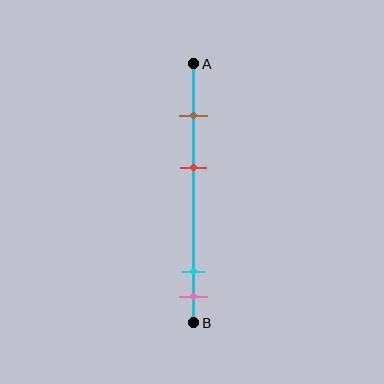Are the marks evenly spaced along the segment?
No, the marks are not evenly spaced.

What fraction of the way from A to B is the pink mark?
The pink mark is approximately 90% (0.9) of the way from A to B.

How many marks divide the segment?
There are 4 marks dividing the segment.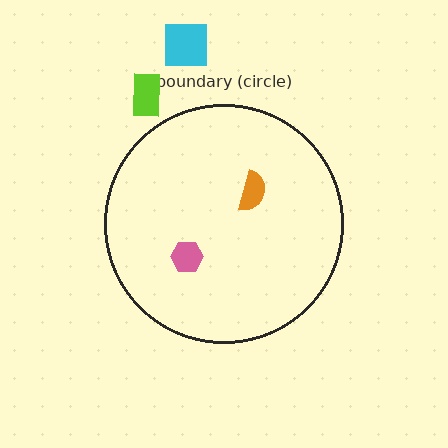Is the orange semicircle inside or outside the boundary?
Inside.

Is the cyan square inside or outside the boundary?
Outside.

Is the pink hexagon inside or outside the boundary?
Inside.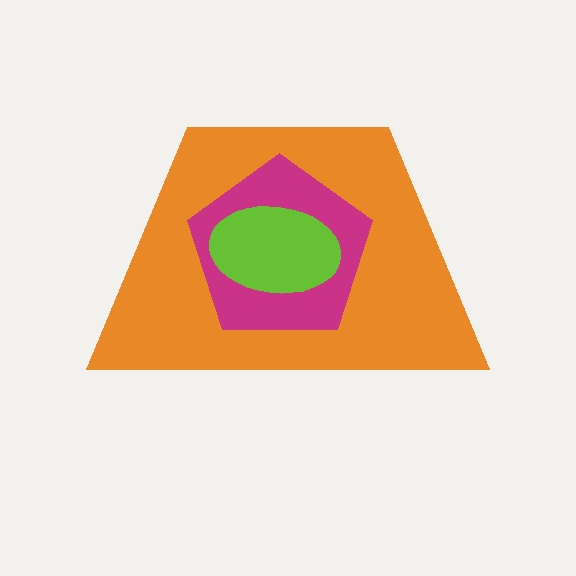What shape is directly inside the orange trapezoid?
The magenta pentagon.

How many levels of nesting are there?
3.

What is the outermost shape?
The orange trapezoid.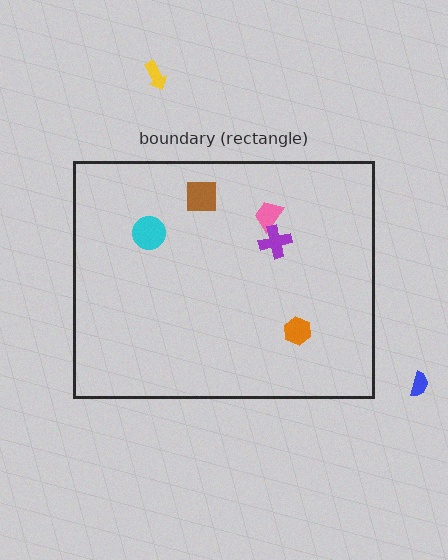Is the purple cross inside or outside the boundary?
Inside.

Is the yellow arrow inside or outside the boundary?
Outside.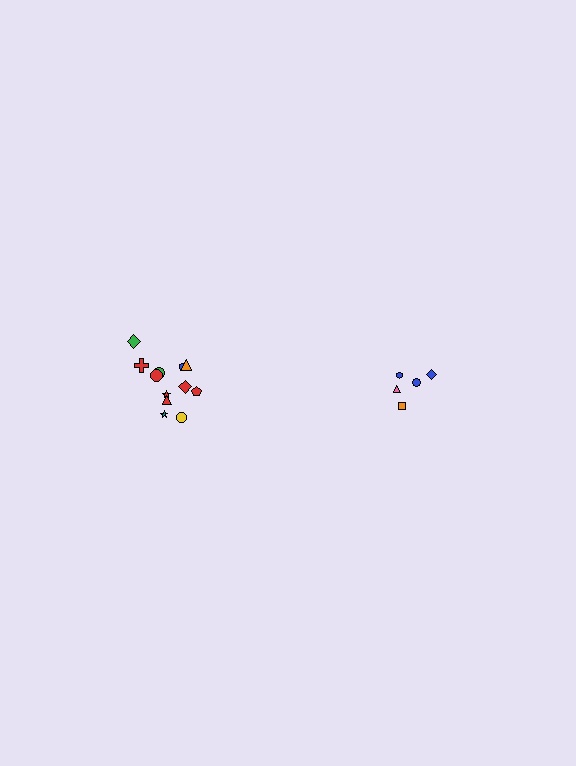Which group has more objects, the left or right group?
The left group.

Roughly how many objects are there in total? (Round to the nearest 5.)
Roughly 15 objects in total.